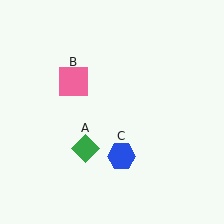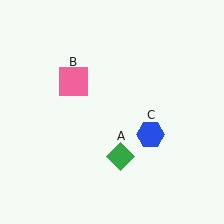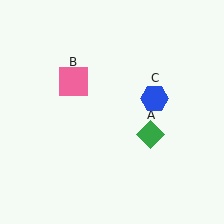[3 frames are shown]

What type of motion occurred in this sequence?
The green diamond (object A), blue hexagon (object C) rotated counterclockwise around the center of the scene.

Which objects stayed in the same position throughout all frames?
Pink square (object B) remained stationary.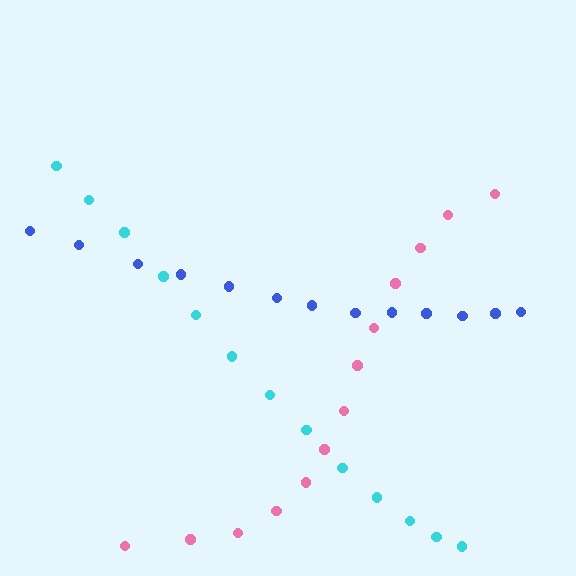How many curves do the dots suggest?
There are 3 distinct paths.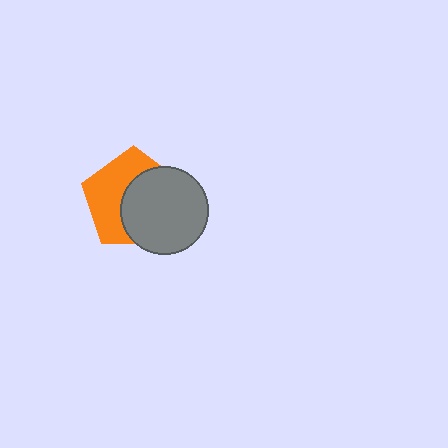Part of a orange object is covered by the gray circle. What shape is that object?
It is a pentagon.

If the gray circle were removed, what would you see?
You would see the complete orange pentagon.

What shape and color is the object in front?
The object in front is a gray circle.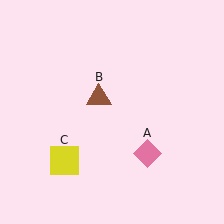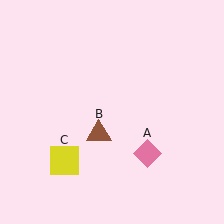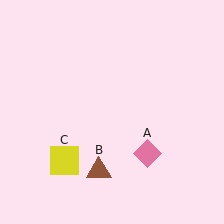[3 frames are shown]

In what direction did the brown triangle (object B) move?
The brown triangle (object B) moved down.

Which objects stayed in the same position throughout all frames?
Pink diamond (object A) and yellow square (object C) remained stationary.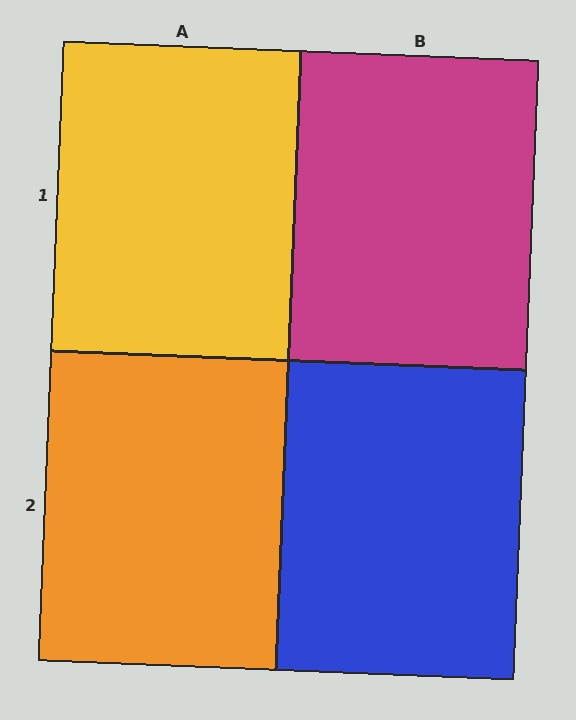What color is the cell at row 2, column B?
Blue.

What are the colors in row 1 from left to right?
Yellow, magenta.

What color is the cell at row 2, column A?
Orange.